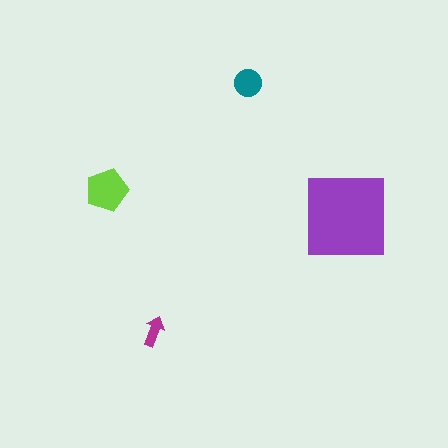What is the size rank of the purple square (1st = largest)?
1st.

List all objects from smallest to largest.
The magenta arrow, the teal circle, the lime pentagon, the purple square.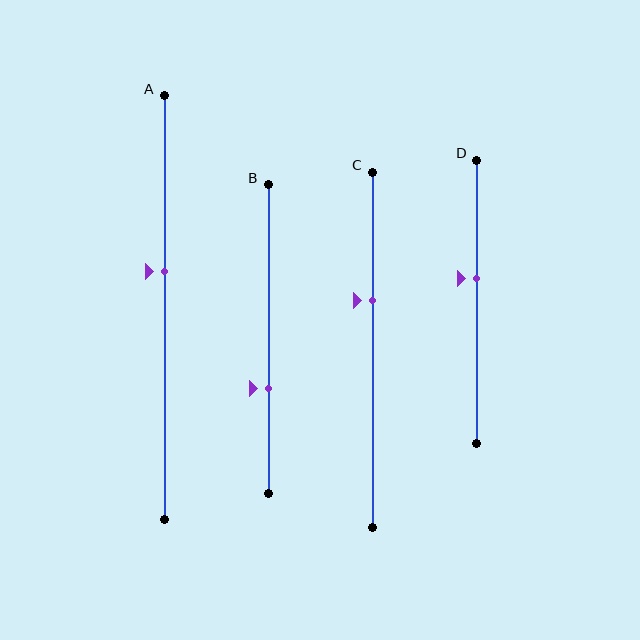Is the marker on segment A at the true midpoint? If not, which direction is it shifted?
No, the marker on segment A is shifted upward by about 9% of the segment length.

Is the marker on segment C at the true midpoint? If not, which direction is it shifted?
No, the marker on segment C is shifted upward by about 14% of the segment length.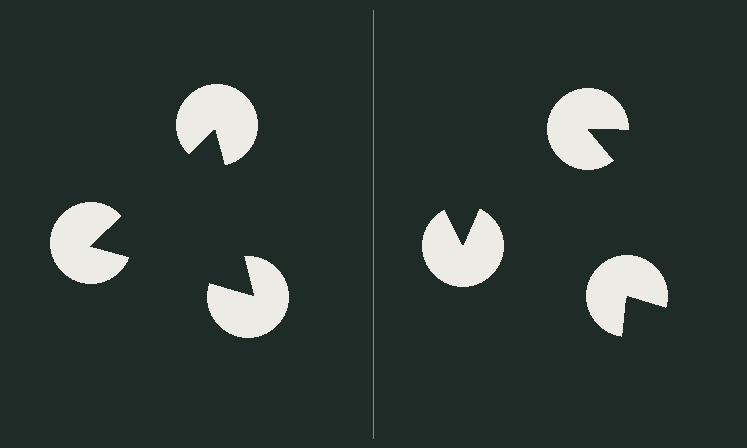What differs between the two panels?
The pac-man discs are positioned identically on both sides; only the wedge orientations differ. On the left they align to a triangle; on the right they are misaligned.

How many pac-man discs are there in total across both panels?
6 — 3 on each side.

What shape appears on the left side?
An illusory triangle.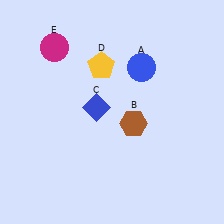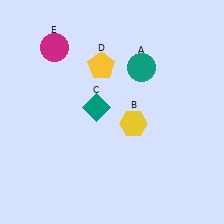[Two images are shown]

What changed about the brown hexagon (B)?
In Image 1, B is brown. In Image 2, it changed to yellow.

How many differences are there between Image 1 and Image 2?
There are 3 differences between the two images.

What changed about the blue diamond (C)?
In Image 1, C is blue. In Image 2, it changed to teal.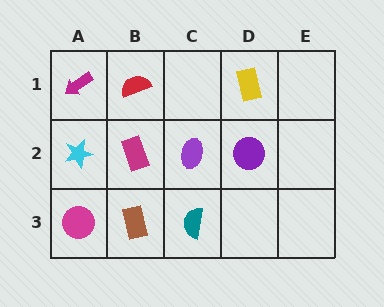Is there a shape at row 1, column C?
No, that cell is empty.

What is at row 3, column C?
A teal semicircle.